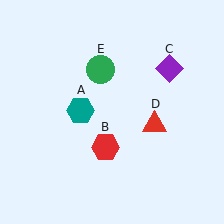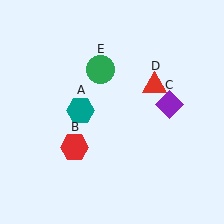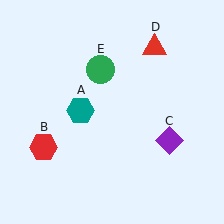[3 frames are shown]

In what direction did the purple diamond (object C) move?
The purple diamond (object C) moved down.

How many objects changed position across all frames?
3 objects changed position: red hexagon (object B), purple diamond (object C), red triangle (object D).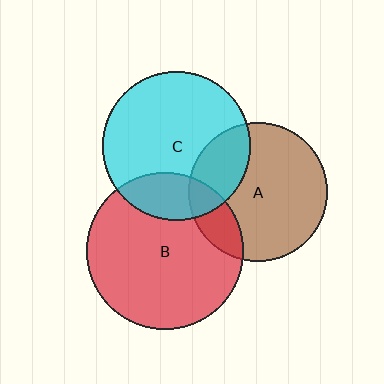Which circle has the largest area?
Circle B (red).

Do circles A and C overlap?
Yes.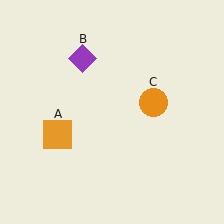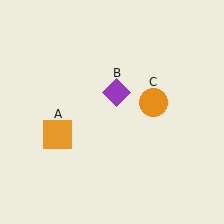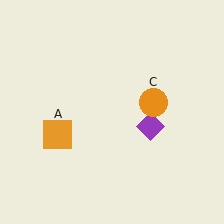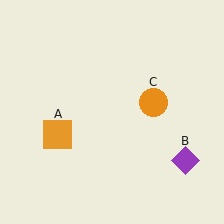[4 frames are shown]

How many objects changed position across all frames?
1 object changed position: purple diamond (object B).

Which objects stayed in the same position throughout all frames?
Orange square (object A) and orange circle (object C) remained stationary.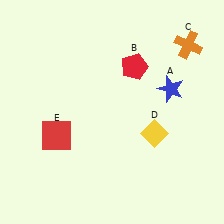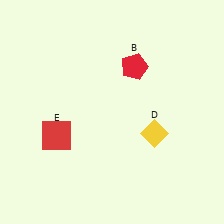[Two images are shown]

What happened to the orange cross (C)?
The orange cross (C) was removed in Image 2. It was in the top-right area of Image 1.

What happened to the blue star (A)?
The blue star (A) was removed in Image 2. It was in the top-right area of Image 1.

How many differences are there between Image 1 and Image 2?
There are 2 differences between the two images.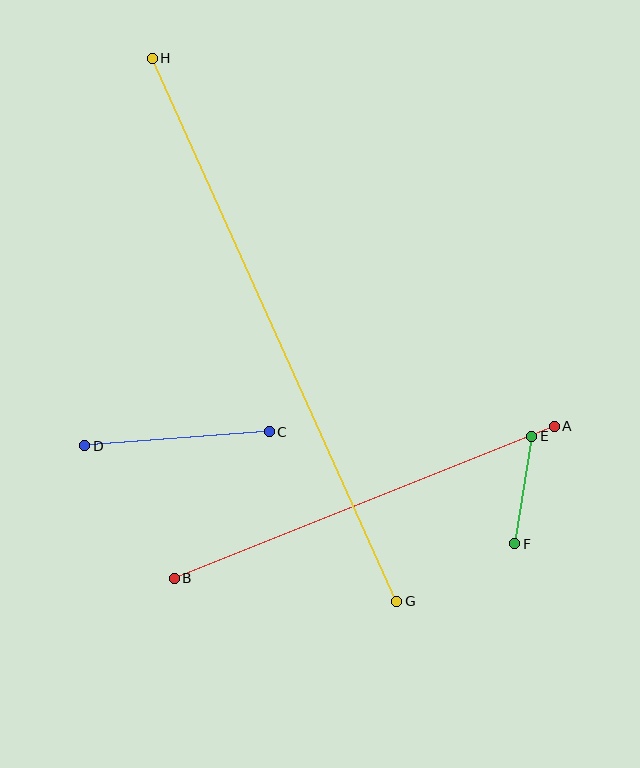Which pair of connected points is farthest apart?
Points G and H are farthest apart.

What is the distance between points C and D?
The distance is approximately 185 pixels.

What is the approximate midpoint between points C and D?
The midpoint is at approximately (177, 439) pixels.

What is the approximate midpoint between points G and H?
The midpoint is at approximately (275, 330) pixels.